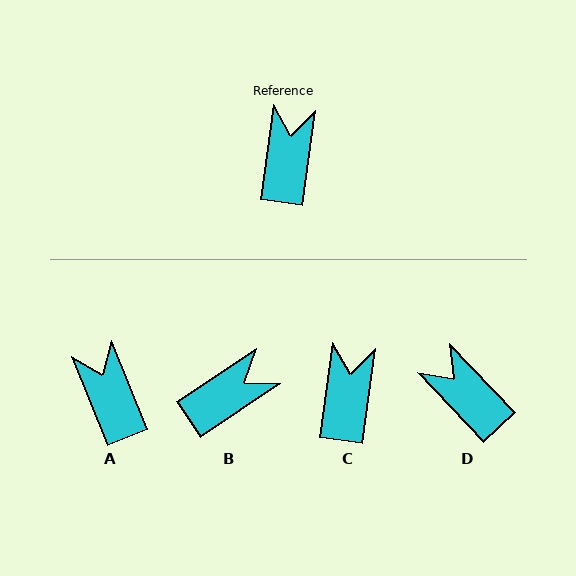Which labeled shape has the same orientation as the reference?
C.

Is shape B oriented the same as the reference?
No, it is off by about 48 degrees.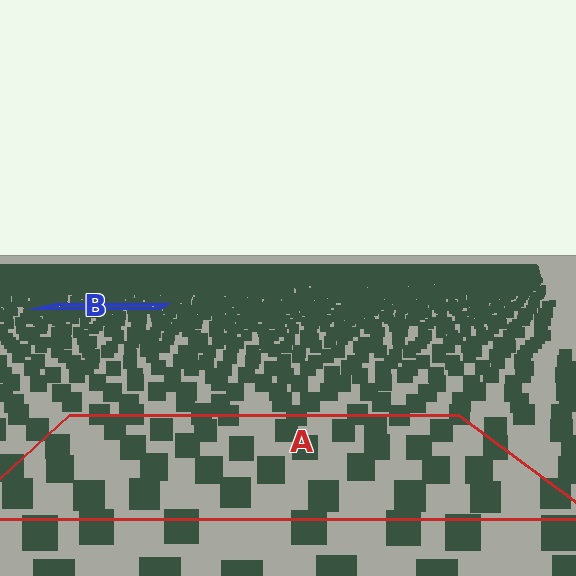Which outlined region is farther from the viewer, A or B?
Region B is farther from the viewer — the texture elements inside it appear smaller and more densely packed.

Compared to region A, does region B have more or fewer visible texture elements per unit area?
Region B has more texture elements per unit area — they are packed more densely because it is farther away.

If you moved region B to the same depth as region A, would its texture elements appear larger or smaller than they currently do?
They would appear larger. At a closer depth, the same texture elements are projected at a bigger on-screen size.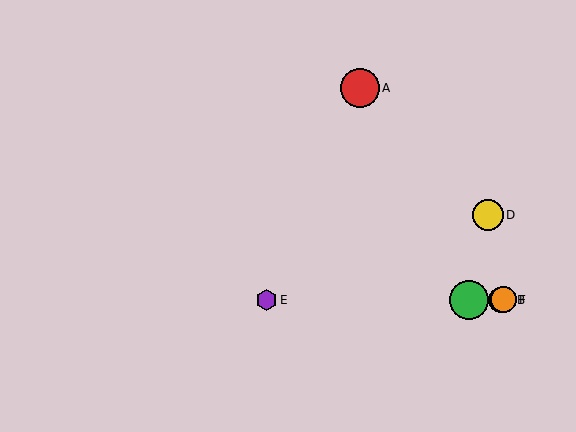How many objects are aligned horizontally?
4 objects (B, C, E, F) are aligned horizontally.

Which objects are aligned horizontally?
Objects B, C, E, F are aligned horizontally.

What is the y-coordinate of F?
Object F is at y≈300.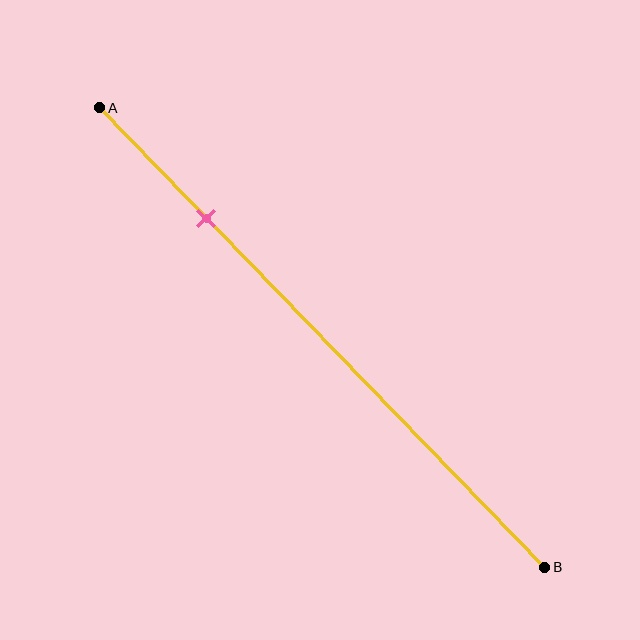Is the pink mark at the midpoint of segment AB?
No, the mark is at about 25% from A, not at the 50% midpoint.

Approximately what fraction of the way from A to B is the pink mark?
The pink mark is approximately 25% of the way from A to B.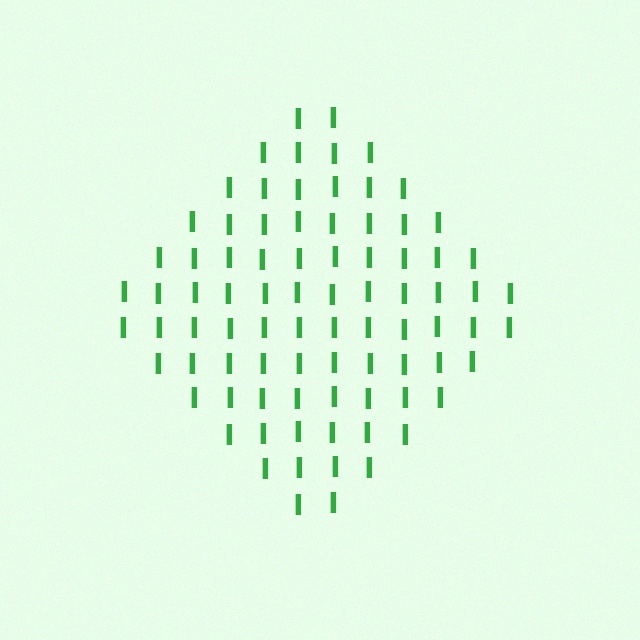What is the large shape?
The large shape is a diamond.